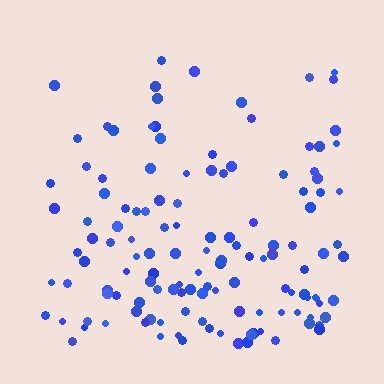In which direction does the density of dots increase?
From top to bottom, with the bottom side densest.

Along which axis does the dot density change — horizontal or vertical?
Vertical.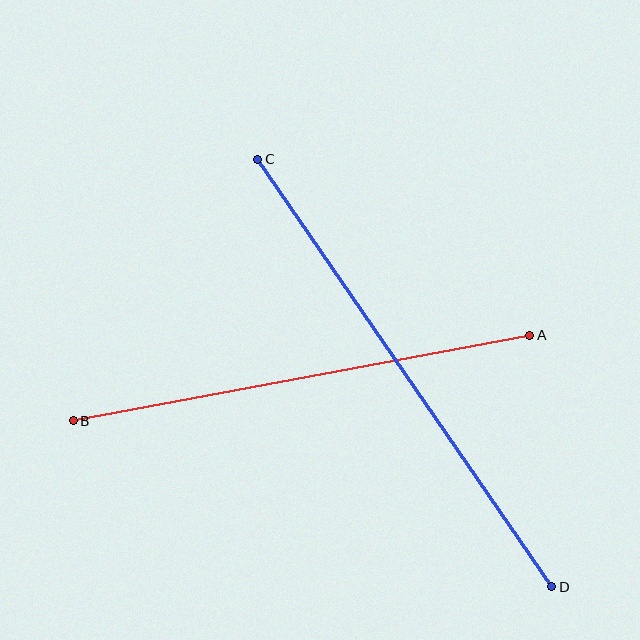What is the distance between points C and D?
The distance is approximately 519 pixels.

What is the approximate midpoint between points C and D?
The midpoint is at approximately (405, 373) pixels.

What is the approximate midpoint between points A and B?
The midpoint is at approximately (302, 378) pixels.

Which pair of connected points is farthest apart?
Points C and D are farthest apart.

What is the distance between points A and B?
The distance is approximately 464 pixels.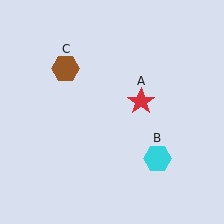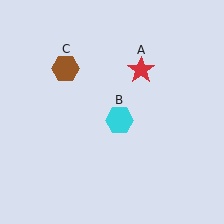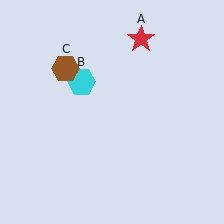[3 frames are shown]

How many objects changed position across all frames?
2 objects changed position: red star (object A), cyan hexagon (object B).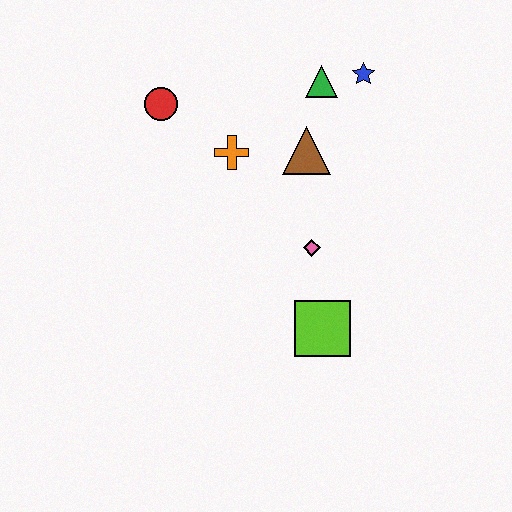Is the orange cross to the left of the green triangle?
Yes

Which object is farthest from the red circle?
The lime square is farthest from the red circle.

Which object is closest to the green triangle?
The blue star is closest to the green triangle.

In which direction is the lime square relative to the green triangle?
The lime square is below the green triangle.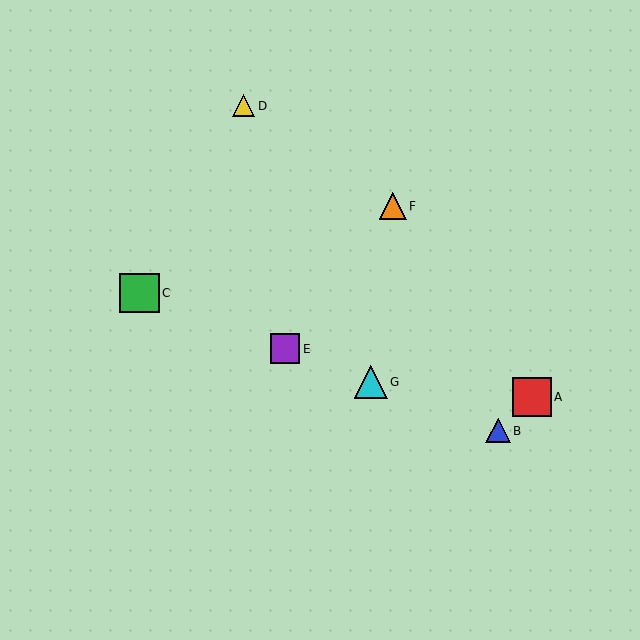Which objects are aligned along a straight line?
Objects B, C, E, G are aligned along a straight line.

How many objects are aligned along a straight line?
4 objects (B, C, E, G) are aligned along a straight line.